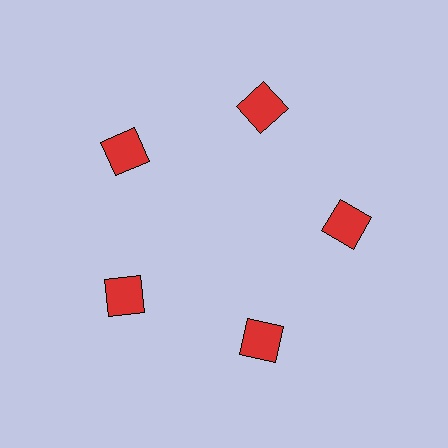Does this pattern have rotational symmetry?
Yes, this pattern has 5-fold rotational symmetry. It looks the same after rotating 72 degrees around the center.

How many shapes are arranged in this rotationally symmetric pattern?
There are 5 shapes, arranged in 5 groups of 1.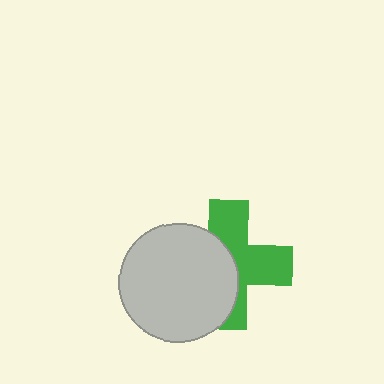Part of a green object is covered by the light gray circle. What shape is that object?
It is a cross.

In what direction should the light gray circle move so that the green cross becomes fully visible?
The light gray circle should move left. That is the shortest direction to clear the overlap and leave the green cross fully visible.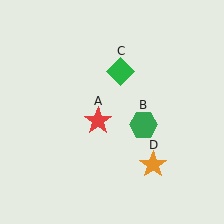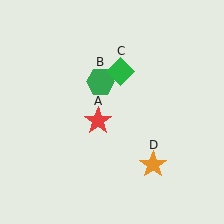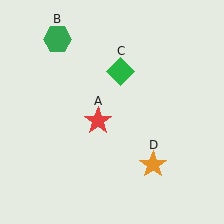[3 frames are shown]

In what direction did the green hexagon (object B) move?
The green hexagon (object B) moved up and to the left.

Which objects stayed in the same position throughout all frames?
Red star (object A) and green diamond (object C) and orange star (object D) remained stationary.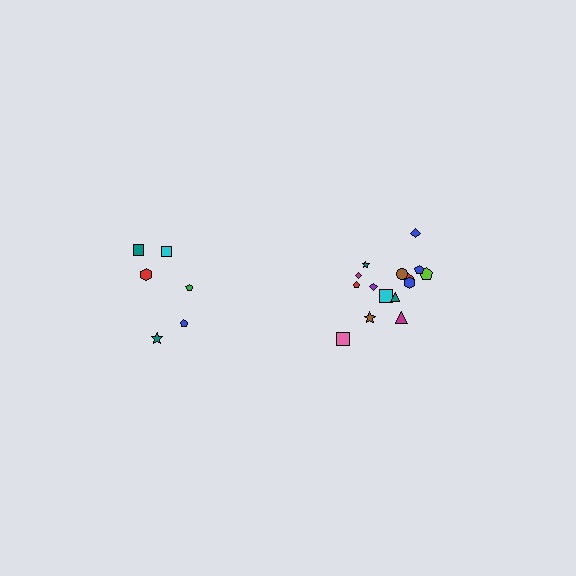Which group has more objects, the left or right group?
The right group.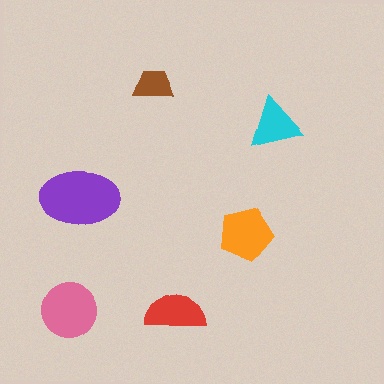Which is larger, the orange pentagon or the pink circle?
The pink circle.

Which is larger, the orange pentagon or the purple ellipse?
The purple ellipse.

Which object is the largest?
The purple ellipse.